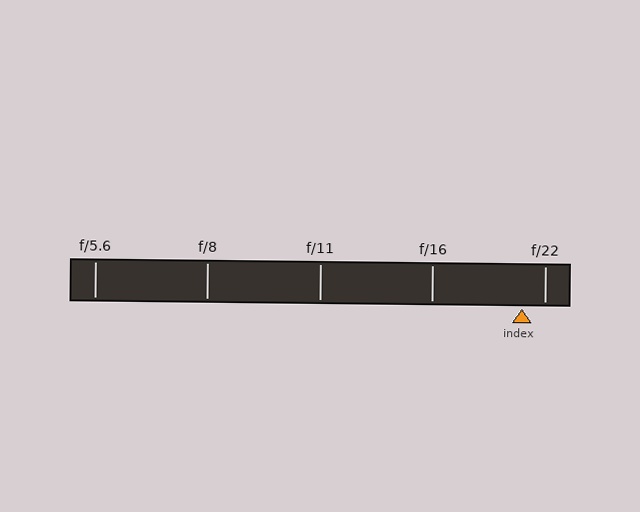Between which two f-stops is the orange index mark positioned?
The index mark is between f/16 and f/22.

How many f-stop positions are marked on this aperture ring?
There are 5 f-stop positions marked.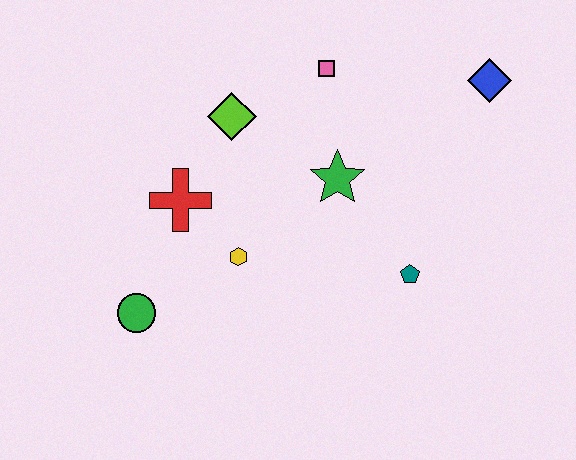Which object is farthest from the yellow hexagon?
The blue diamond is farthest from the yellow hexagon.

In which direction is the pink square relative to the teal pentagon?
The pink square is above the teal pentagon.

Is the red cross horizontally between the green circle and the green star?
Yes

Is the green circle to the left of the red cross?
Yes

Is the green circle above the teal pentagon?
No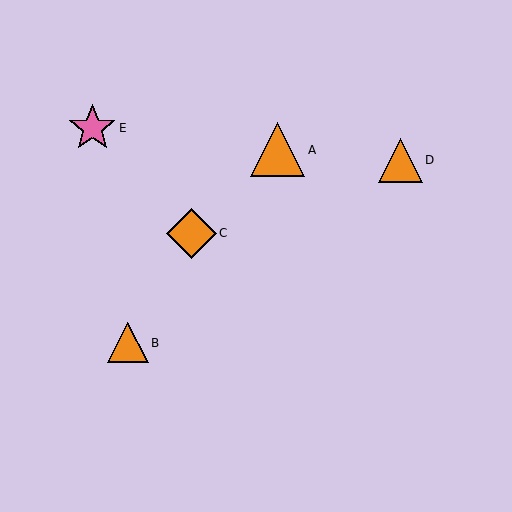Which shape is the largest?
The orange triangle (labeled A) is the largest.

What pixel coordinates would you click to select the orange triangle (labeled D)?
Click at (400, 160) to select the orange triangle D.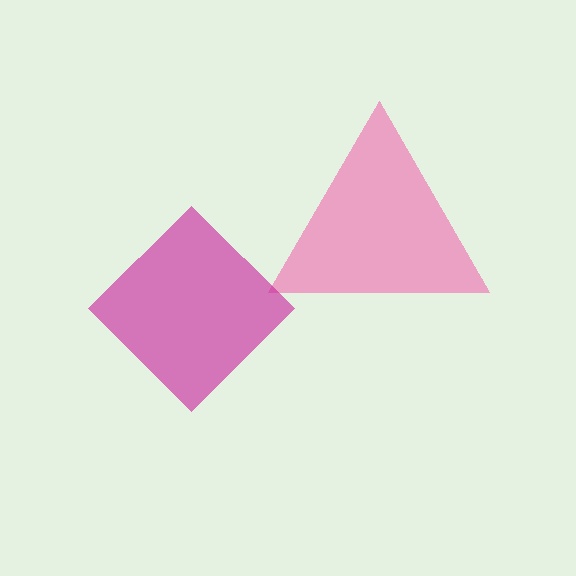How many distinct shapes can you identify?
There are 2 distinct shapes: a pink triangle, a magenta diamond.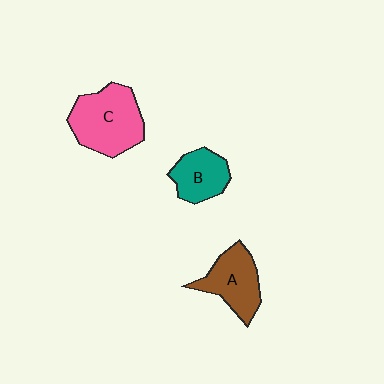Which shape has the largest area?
Shape C (pink).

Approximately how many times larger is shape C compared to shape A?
Approximately 1.3 times.